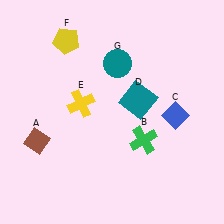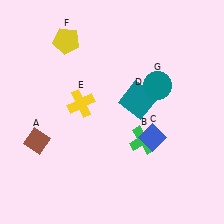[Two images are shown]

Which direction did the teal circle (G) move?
The teal circle (G) moved right.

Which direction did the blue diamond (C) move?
The blue diamond (C) moved left.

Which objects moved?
The objects that moved are: the blue diamond (C), the teal circle (G).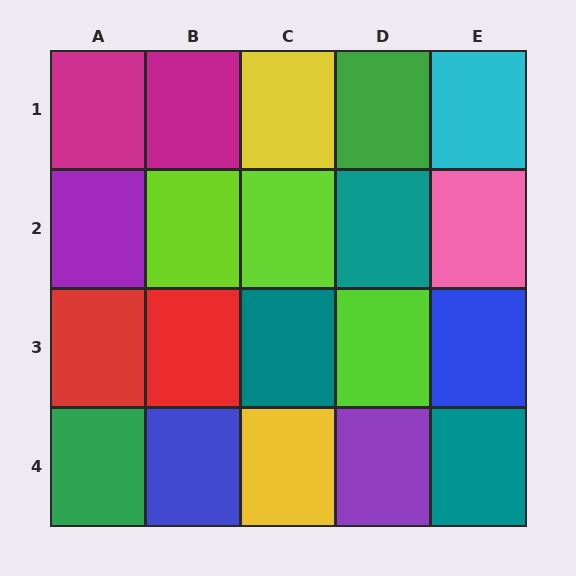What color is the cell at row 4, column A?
Green.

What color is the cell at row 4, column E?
Teal.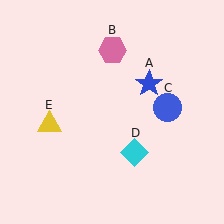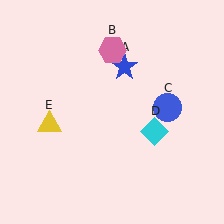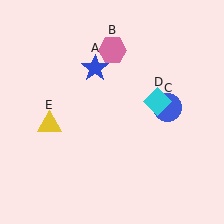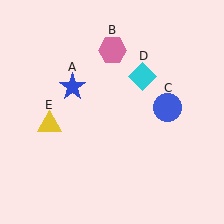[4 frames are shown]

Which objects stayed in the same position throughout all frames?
Pink hexagon (object B) and blue circle (object C) and yellow triangle (object E) remained stationary.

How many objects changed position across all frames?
2 objects changed position: blue star (object A), cyan diamond (object D).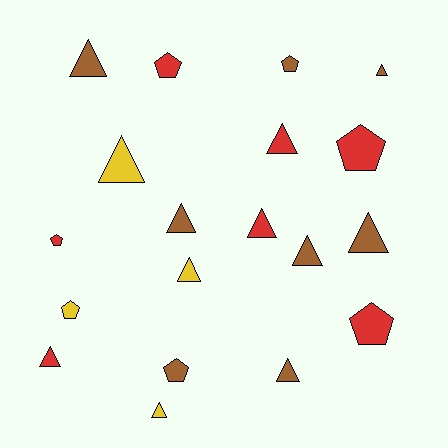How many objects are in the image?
There are 19 objects.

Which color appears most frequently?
Brown, with 8 objects.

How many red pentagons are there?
There are 4 red pentagons.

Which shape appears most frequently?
Triangle, with 12 objects.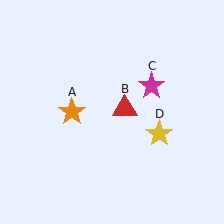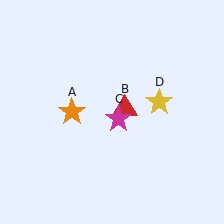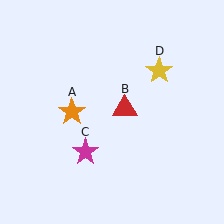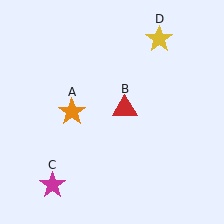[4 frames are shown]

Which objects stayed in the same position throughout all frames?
Orange star (object A) and red triangle (object B) remained stationary.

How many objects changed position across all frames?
2 objects changed position: magenta star (object C), yellow star (object D).